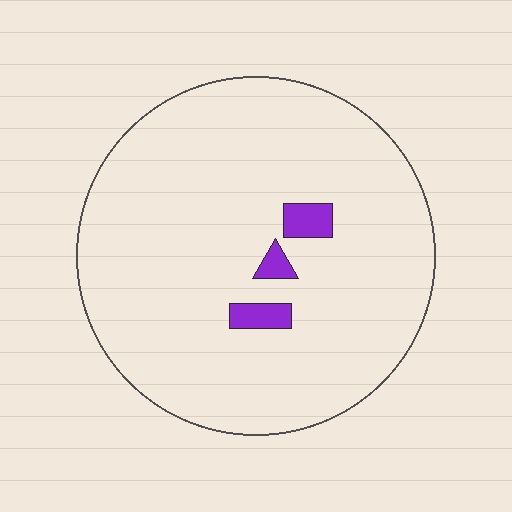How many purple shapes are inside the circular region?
3.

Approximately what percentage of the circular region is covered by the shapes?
Approximately 5%.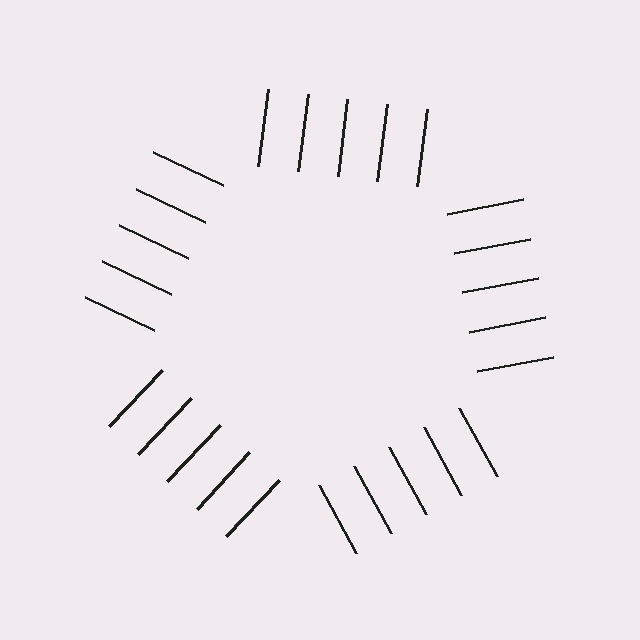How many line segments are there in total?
25 — 5 along each of the 5 edges.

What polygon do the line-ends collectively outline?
An illusory pentagon — the line segments terminate on its edges but no continuous stroke is drawn.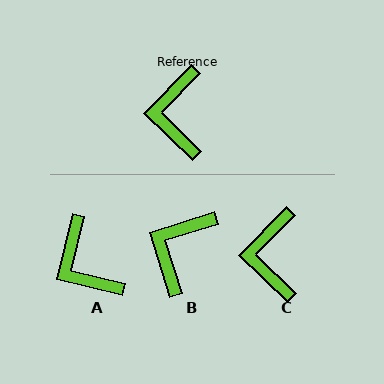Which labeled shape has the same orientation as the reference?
C.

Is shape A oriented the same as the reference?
No, it is off by about 31 degrees.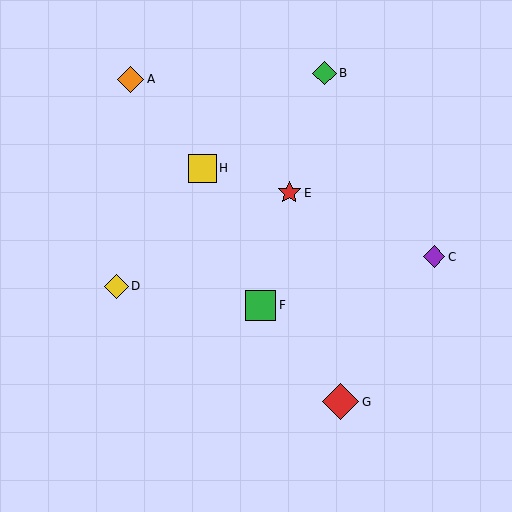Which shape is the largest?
The red diamond (labeled G) is the largest.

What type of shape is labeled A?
Shape A is an orange diamond.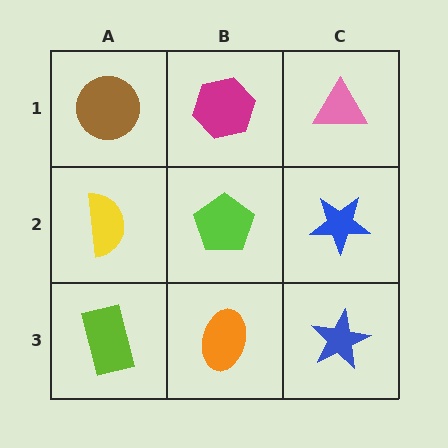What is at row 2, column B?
A lime pentagon.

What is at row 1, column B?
A magenta hexagon.